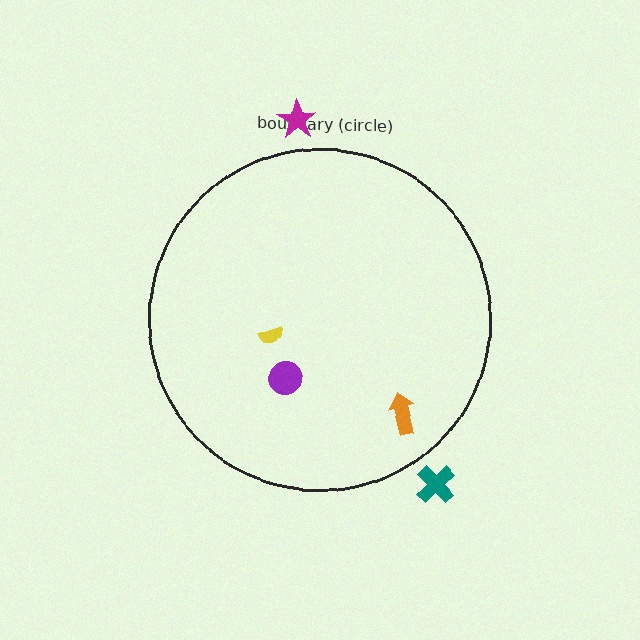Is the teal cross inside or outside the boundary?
Outside.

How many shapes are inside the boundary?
3 inside, 2 outside.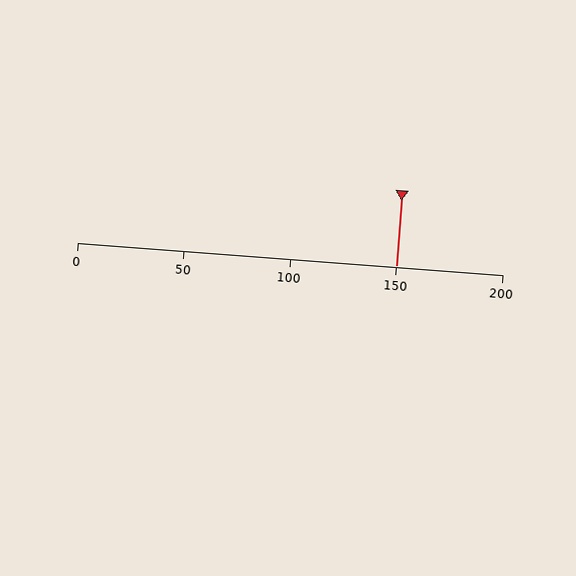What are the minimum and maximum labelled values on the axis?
The axis runs from 0 to 200.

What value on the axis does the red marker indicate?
The marker indicates approximately 150.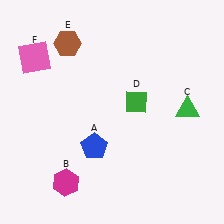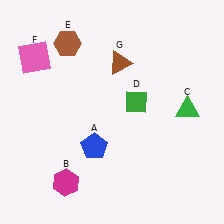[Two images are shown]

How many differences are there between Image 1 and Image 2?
There is 1 difference between the two images.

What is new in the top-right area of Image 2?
A brown triangle (G) was added in the top-right area of Image 2.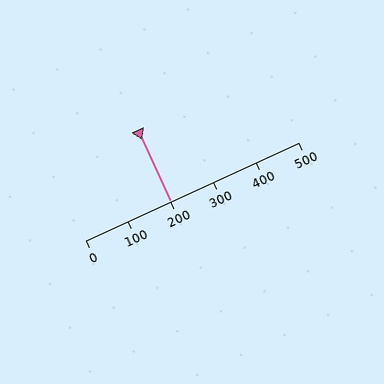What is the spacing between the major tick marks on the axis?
The major ticks are spaced 100 apart.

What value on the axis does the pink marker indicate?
The marker indicates approximately 200.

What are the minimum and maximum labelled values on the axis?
The axis runs from 0 to 500.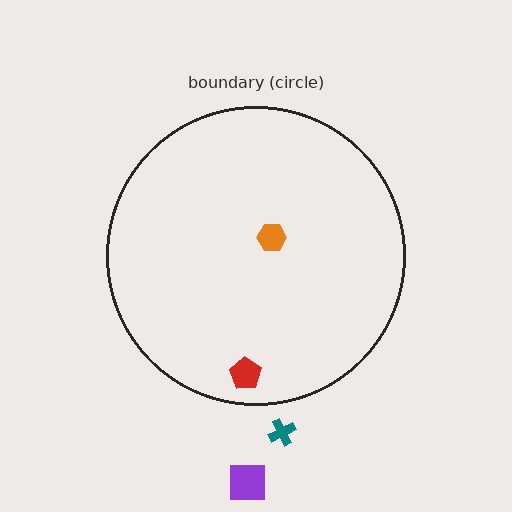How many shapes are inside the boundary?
2 inside, 2 outside.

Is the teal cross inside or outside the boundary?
Outside.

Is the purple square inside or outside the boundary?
Outside.